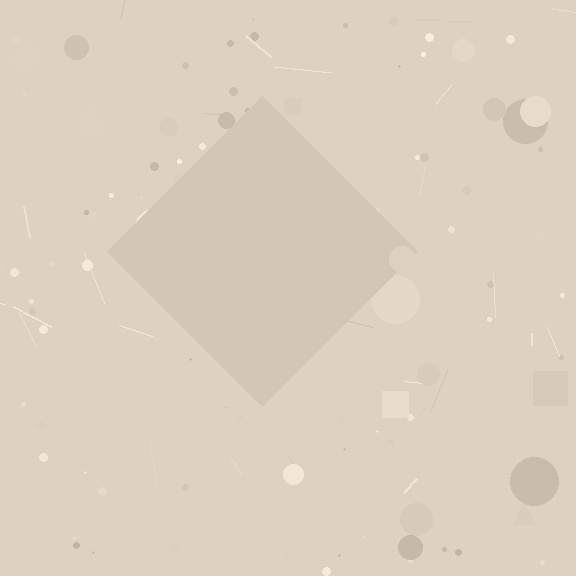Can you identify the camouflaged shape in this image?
The camouflaged shape is a diamond.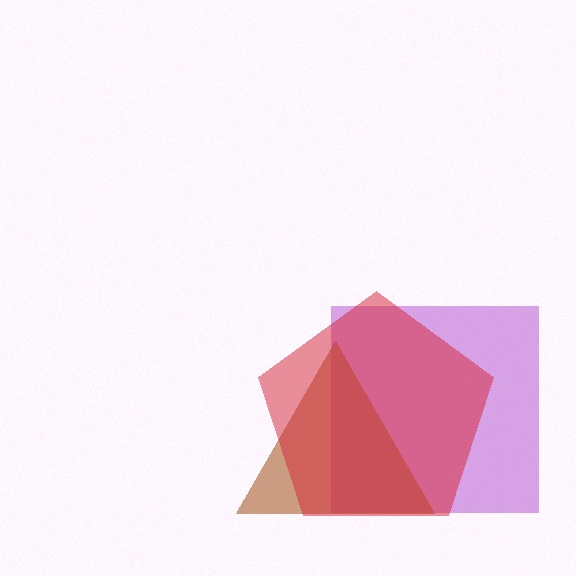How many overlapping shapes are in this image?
There are 3 overlapping shapes in the image.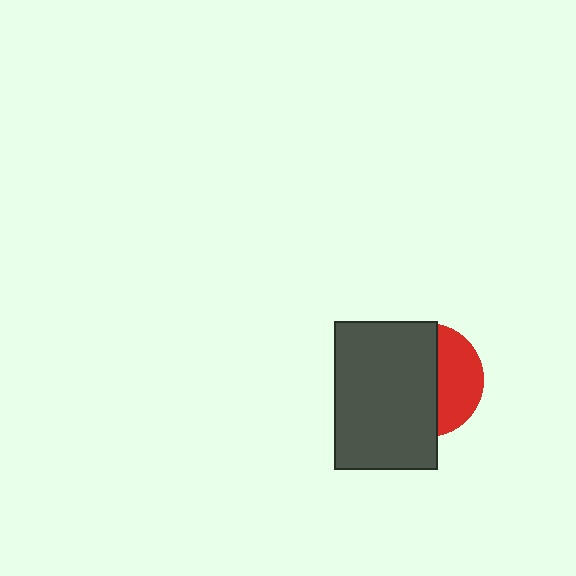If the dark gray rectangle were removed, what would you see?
You would see the complete red circle.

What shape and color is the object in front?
The object in front is a dark gray rectangle.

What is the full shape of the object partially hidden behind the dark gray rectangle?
The partially hidden object is a red circle.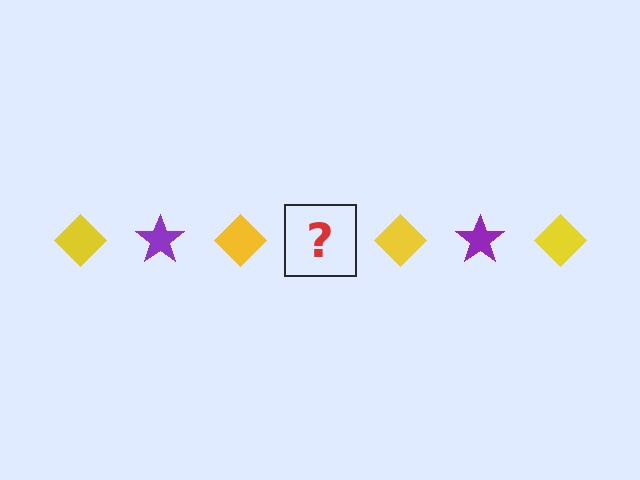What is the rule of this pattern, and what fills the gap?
The rule is that the pattern alternates between yellow diamond and purple star. The gap should be filled with a purple star.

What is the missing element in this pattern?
The missing element is a purple star.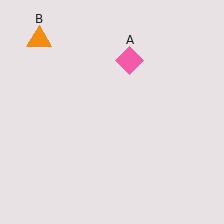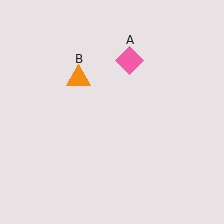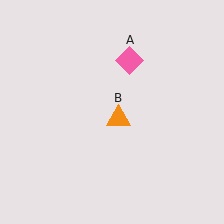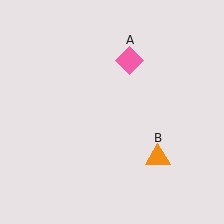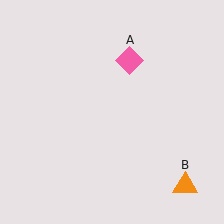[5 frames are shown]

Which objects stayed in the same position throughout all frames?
Pink diamond (object A) remained stationary.